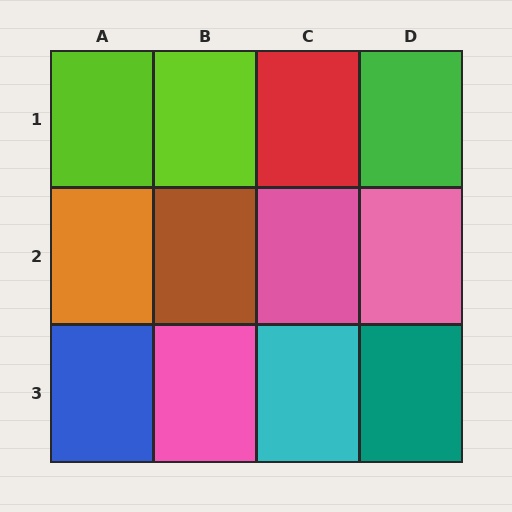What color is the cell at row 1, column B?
Lime.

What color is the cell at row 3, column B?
Pink.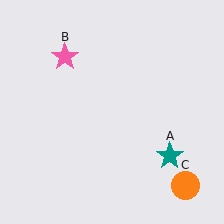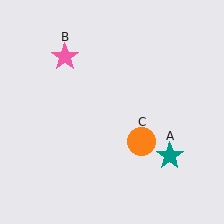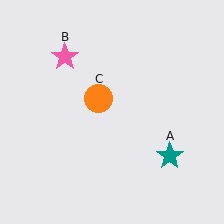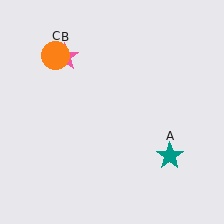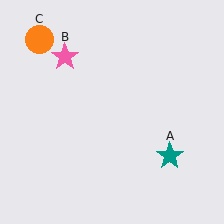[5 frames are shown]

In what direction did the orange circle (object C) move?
The orange circle (object C) moved up and to the left.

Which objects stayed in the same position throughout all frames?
Teal star (object A) and pink star (object B) remained stationary.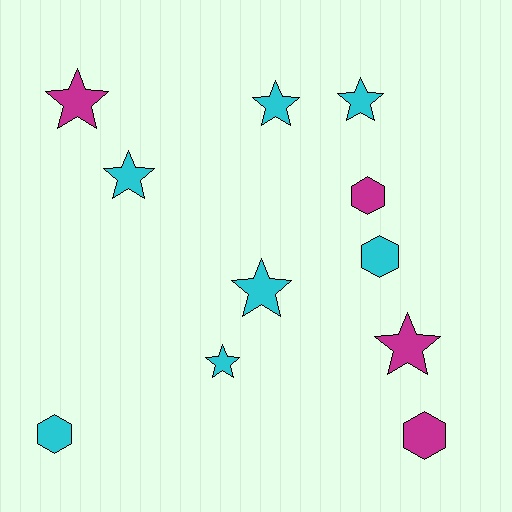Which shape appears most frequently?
Star, with 7 objects.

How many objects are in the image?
There are 11 objects.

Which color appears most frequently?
Cyan, with 7 objects.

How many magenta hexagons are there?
There are 2 magenta hexagons.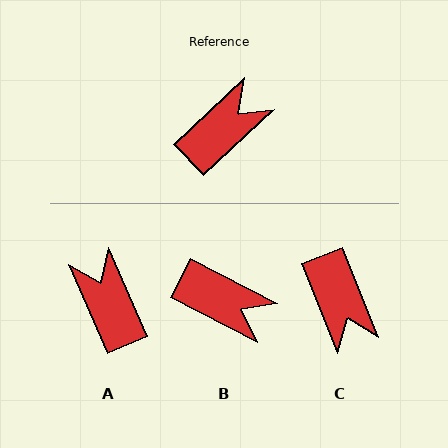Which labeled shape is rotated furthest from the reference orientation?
C, about 112 degrees away.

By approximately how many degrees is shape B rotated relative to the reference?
Approximately 71 degrees clockwise.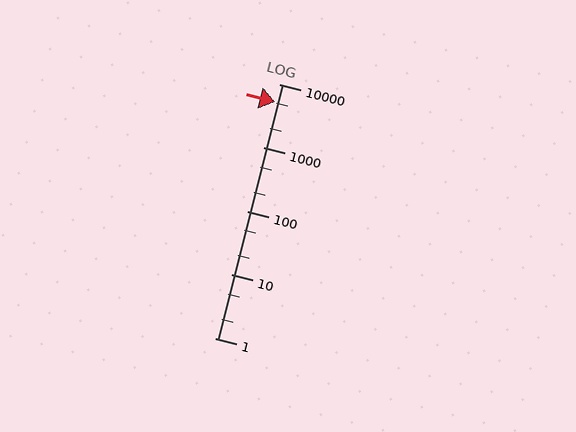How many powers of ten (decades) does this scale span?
The scale spans 4 decades, from 1 to 10000.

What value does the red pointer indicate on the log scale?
The pointer indicates approximately 5200.